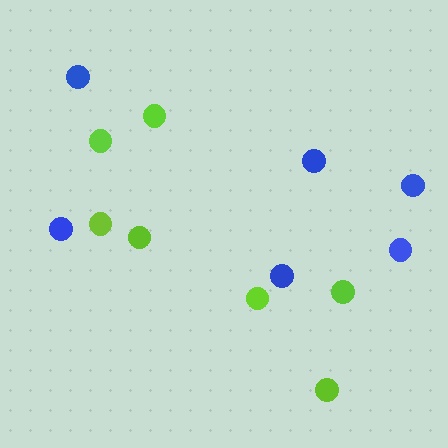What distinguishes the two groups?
There are 2 groups: one group of blue circles (6) and one group of lime circles (7).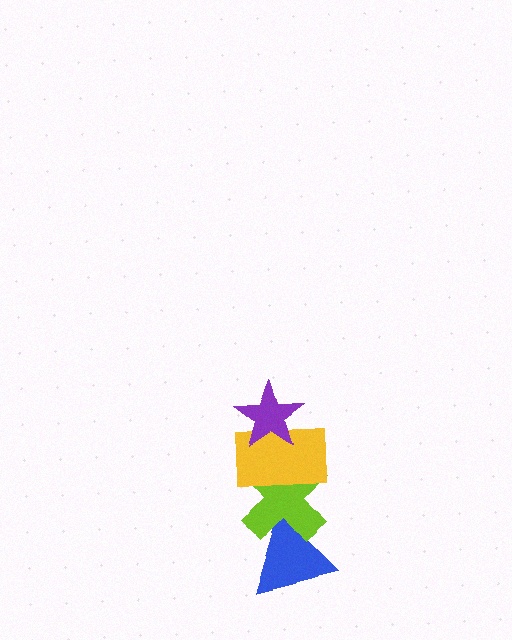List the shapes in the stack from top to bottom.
From top to bottom: the purple star, the yellow rectangle, the lime cross, the blue triangle.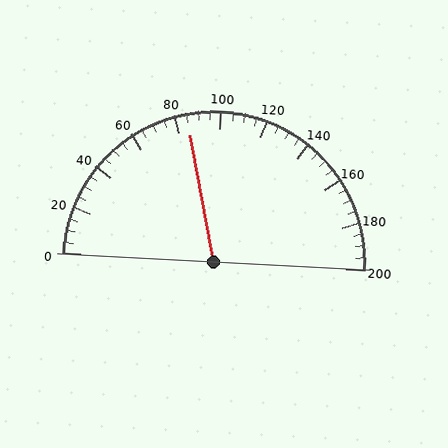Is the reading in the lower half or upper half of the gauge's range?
The reading is in the lower half of the range (0 to 200).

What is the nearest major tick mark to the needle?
The nearest major tick mark is 80.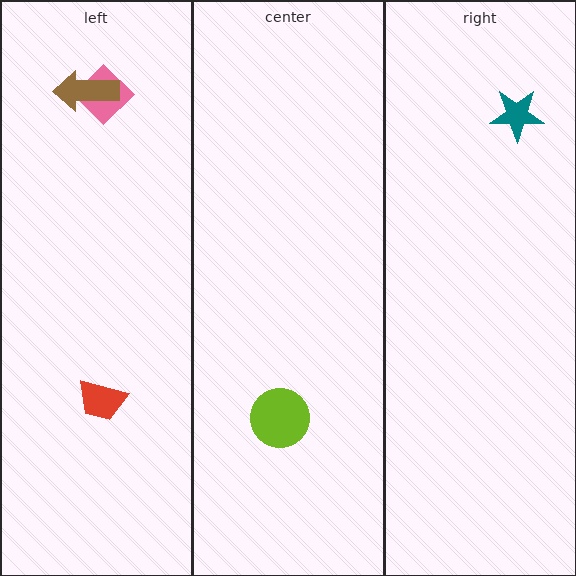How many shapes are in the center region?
1.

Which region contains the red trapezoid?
The left region.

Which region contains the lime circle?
The center region.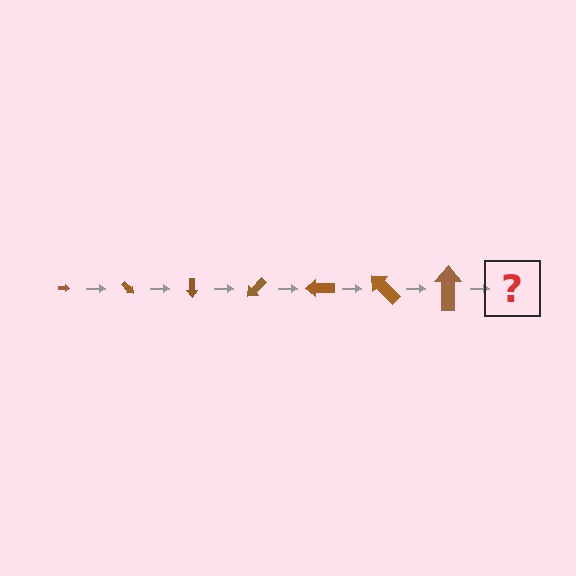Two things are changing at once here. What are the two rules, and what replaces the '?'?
The two rules are that the arrow grows larger each step and it rotates 45 degrees each step. The '?' should be an arrow, larger than the previous one and rotated 315 degrees from the start.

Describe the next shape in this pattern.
It should be an arrow, larger than the previous one and rotated 315 degrees from the start.